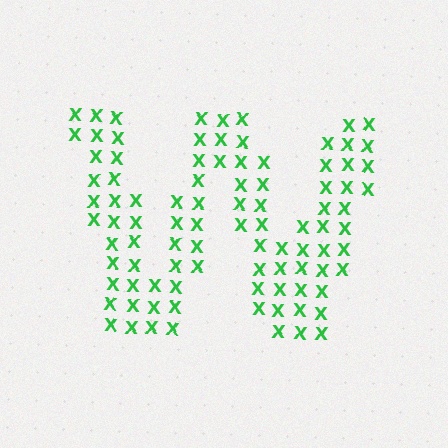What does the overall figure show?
The overall figure shows the letter W.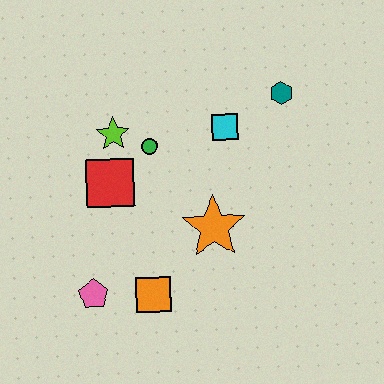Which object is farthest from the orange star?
The teal hexagon is farthest from the orange star.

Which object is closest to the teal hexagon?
The cyan square is closest to the teal hexagon.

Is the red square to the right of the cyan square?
No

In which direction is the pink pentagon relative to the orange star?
The pink pentagon is to the left of the orange star.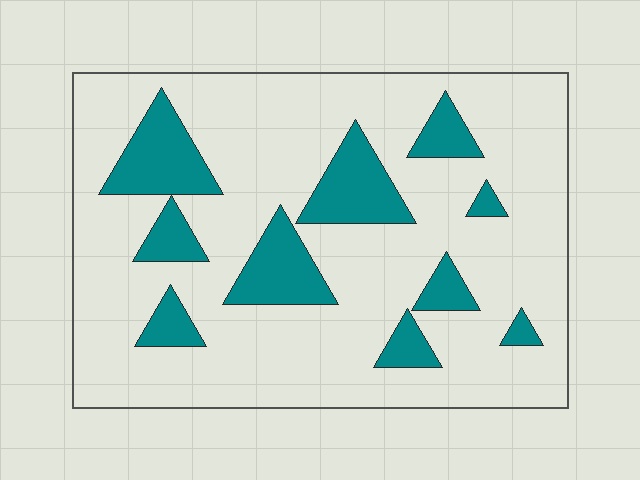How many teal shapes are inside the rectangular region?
10.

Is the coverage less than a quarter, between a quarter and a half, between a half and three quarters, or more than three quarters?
Less than a quarter.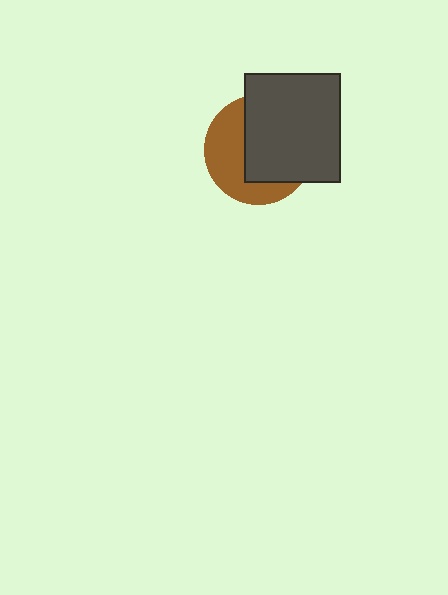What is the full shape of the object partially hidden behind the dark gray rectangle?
The partially hidden object is a brown circle.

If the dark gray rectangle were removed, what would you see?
You would see the complete brown circle.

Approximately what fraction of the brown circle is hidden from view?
Roughly 57% of the brown circle is hidden behind the dark gray rectangle.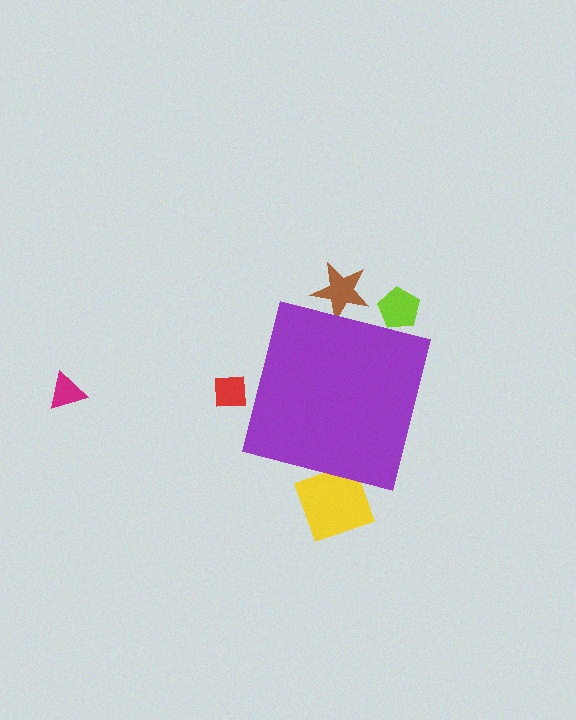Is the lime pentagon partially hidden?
Yes, the lime pentagon is partially hidden behind the purple square.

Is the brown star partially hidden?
Yes, the brown star is partially hidden behind the purple square.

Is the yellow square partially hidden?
Yes, the yellow square is partially hidden behind the purple square.